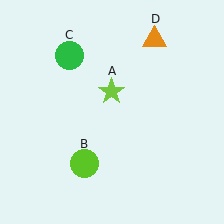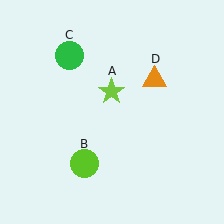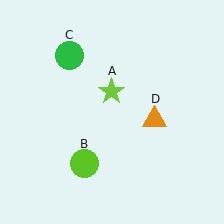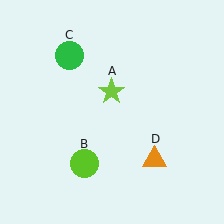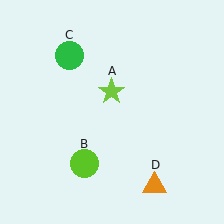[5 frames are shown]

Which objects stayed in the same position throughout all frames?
Lime star (object A) and lime circle (object B) and green circle (object C) remained stationary.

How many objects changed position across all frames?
1 object changed position: orange triangle (object D).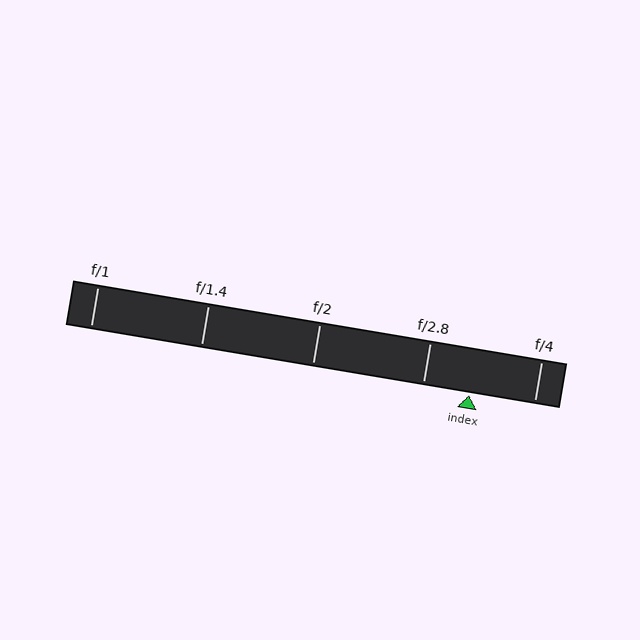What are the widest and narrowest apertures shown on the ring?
The widest aperture shown is f/1 and the narrowest is f/4.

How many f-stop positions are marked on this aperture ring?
There are 5 f-stop positions marked.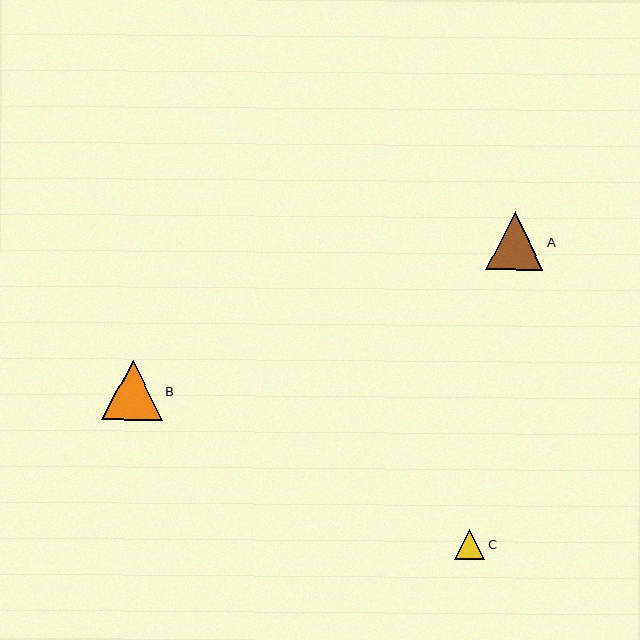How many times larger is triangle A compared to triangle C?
Triangle A is approximately 1.9 times the size of triangle C.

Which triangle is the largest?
Triangle B is the largest with a size of approximately 60 pixels.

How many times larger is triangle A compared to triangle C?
Triangle A is approximately 1.9 times the size of triangle C.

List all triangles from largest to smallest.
From largest to smallest: B, A, C.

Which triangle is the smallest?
Triangle C is the smallest with a size of approximately 31 pixels.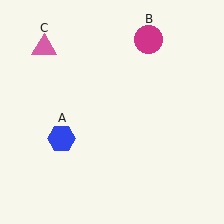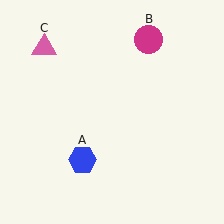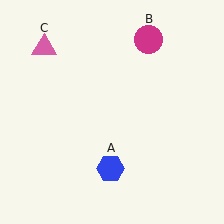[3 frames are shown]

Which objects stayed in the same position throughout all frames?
Magenta circle (object B) and pink triangle (object C) remained stationary.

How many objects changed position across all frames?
1 object changed position: blue hexagon (object A).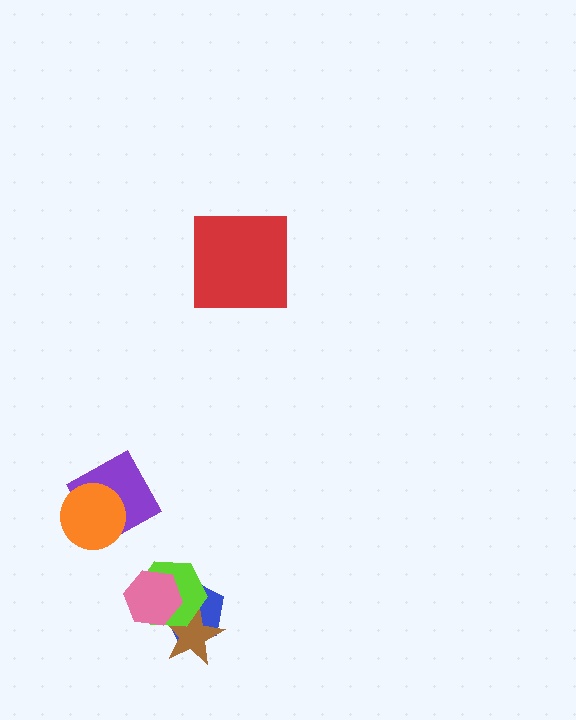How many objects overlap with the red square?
0 objects overlap with the red square.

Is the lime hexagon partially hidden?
Yes, it is partially covered by another shape.